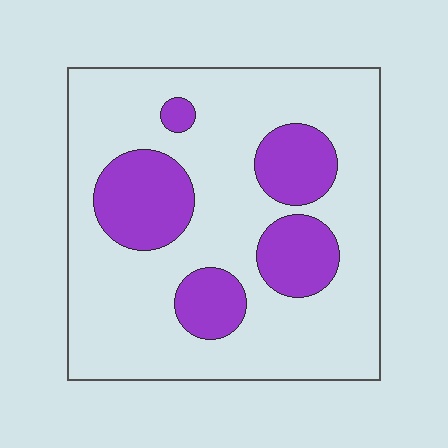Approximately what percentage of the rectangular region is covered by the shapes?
Approximately 25%.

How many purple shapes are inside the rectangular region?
5.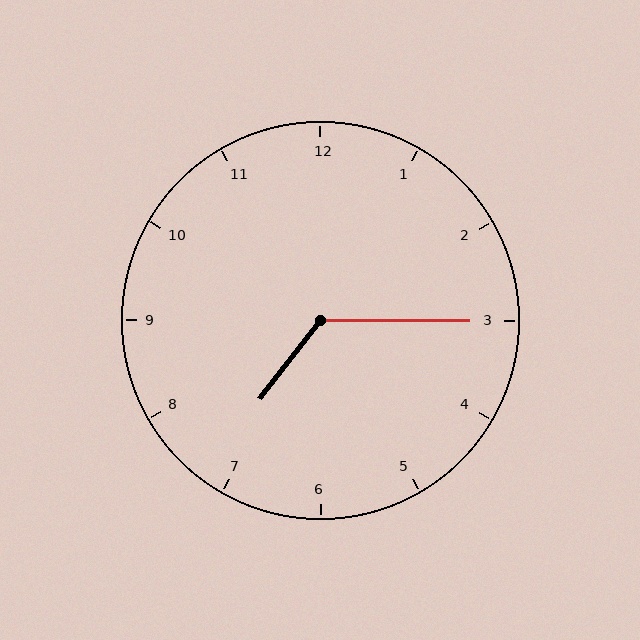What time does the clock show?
7:15.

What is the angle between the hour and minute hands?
Approximately 128 degrees.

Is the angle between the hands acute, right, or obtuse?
It is obtuse.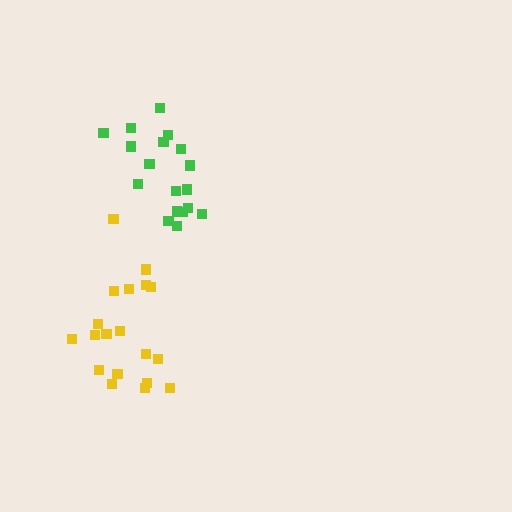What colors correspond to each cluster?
The clusters are colored: yellow, green.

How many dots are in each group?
Group 1: 19 dots, Group 2: 18 dots (37 total).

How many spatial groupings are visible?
There are 2 spatial groupings.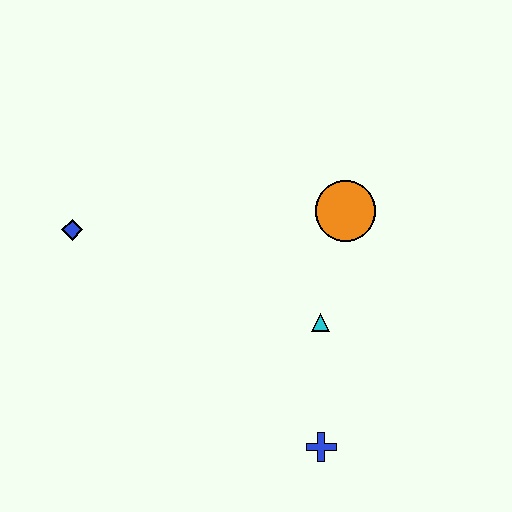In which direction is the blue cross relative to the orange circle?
The blue cross is below the orange circle.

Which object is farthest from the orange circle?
The blue diamond is farthest from the orange circle.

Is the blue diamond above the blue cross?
Yes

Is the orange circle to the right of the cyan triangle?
Yes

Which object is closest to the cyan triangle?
The orange circle is closest to the cyan triangle.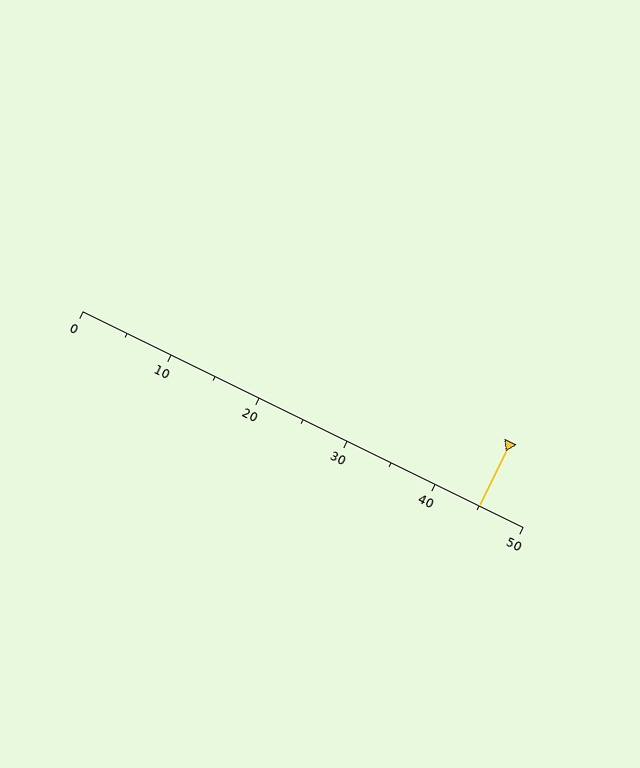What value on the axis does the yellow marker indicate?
The marker indicates approximately 45.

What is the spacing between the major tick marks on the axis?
The major ticks are spaced 10 apart.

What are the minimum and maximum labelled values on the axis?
The axis runs from 0 to 50.